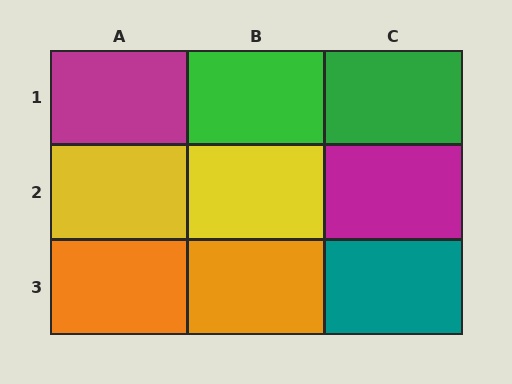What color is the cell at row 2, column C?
Magenta.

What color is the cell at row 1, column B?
Green.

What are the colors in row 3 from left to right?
Orange, orange, teal.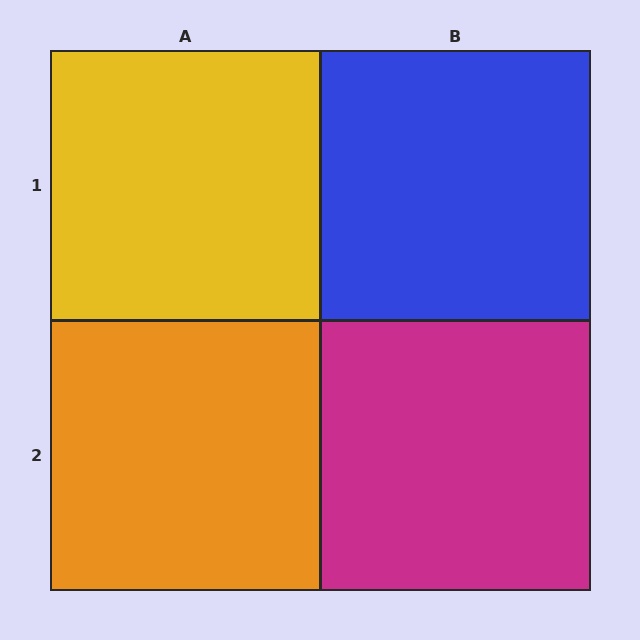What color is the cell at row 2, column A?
Orange.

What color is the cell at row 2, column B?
Magenta.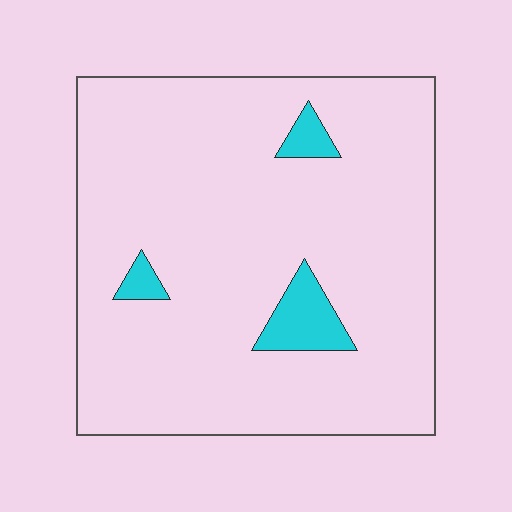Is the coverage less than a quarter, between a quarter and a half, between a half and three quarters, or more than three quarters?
Less than a quarter.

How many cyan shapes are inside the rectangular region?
3.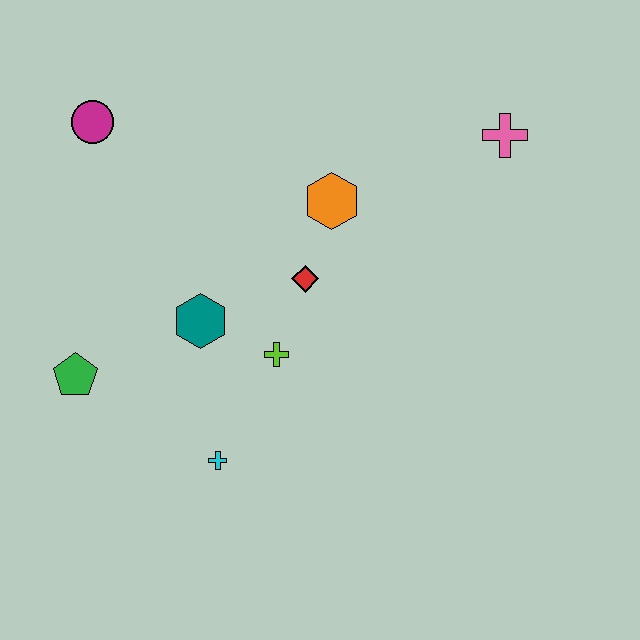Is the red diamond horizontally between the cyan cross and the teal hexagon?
No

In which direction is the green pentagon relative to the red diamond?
The green pentagon is to the left of the red diamond.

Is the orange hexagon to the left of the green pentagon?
No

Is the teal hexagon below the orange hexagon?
Yes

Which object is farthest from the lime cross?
The pink cross is farthest from the lime cross.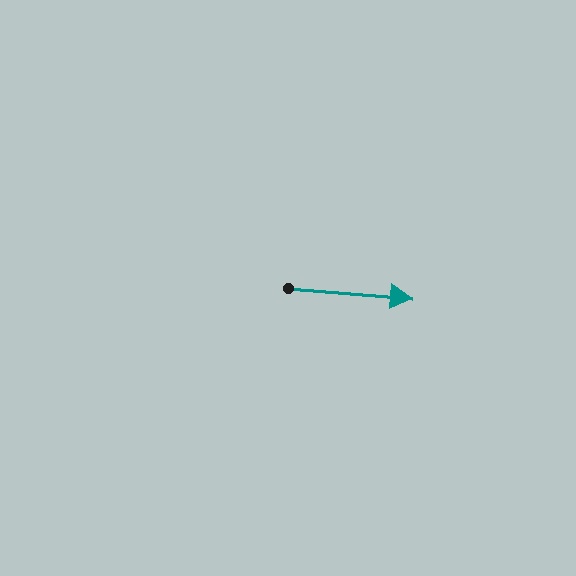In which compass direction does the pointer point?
East.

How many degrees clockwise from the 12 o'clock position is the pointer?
Approximately 95 degrees.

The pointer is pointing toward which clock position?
Roughly 3 o'clock.